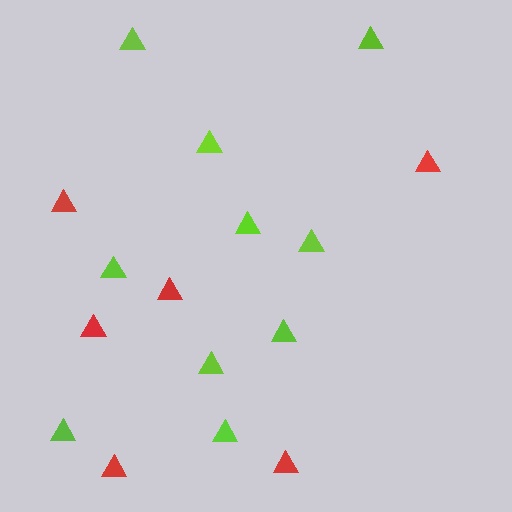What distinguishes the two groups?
There are 2 groups: one group of red triangles (6) and one group of lime triangles (10).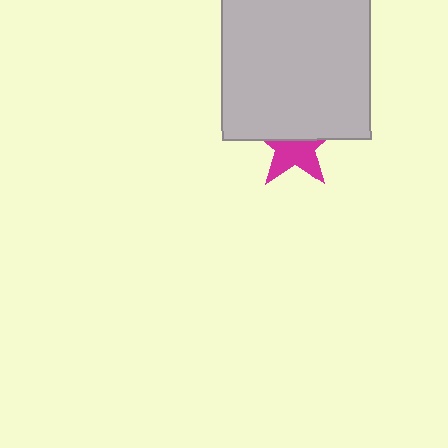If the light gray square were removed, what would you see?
You would see the complete magenta star.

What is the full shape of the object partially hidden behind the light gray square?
The partially hidden object is a magenta star.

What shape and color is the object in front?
The object in front is a light gray square.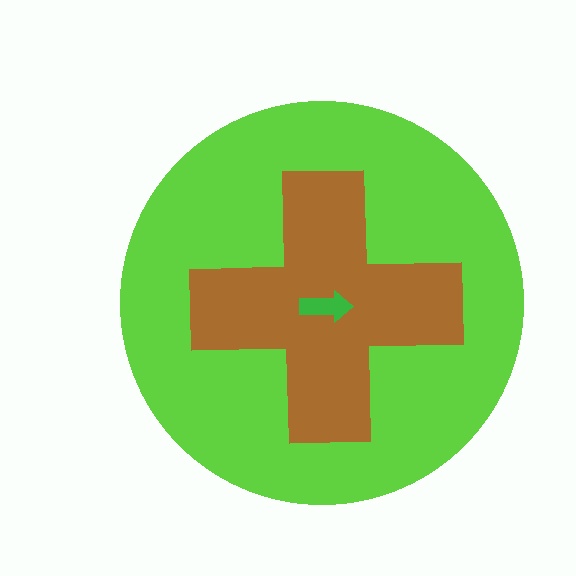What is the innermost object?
The green arrow.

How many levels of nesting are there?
3.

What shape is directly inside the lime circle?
The brown cross.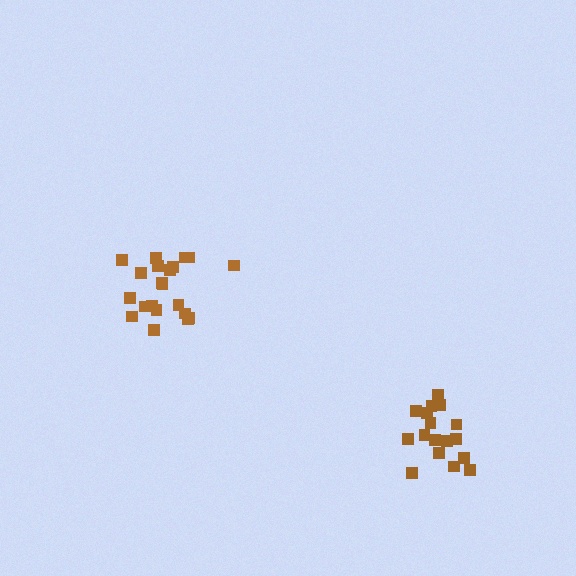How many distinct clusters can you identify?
There are 2 distinct clusters.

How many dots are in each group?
Group 1: 18 dots, Group 2: 21 dots (39 total).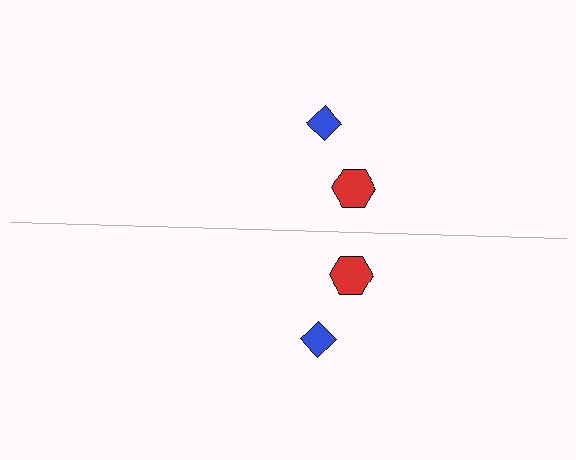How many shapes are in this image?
There are 4 shapes in this image.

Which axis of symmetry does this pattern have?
The pattern has a horizontal axis of symmetry running through the center of the image.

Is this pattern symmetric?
Yes, this pattern has bilateral (reflection) symmetry.